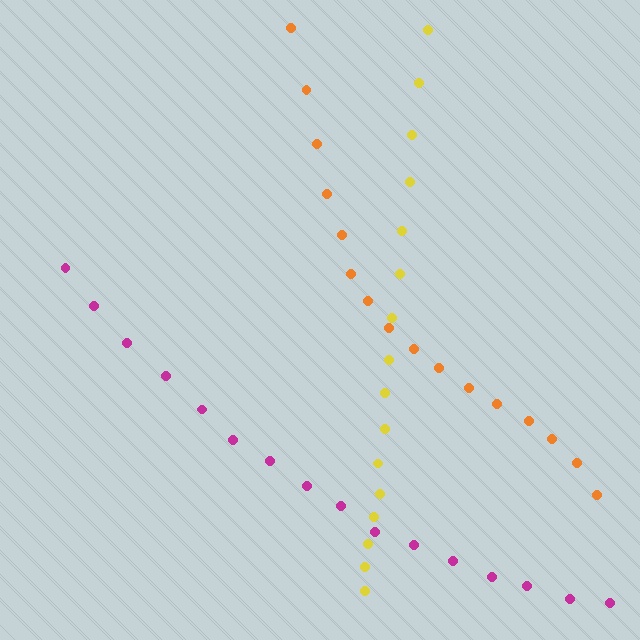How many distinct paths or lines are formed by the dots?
There are 3 distinct paths.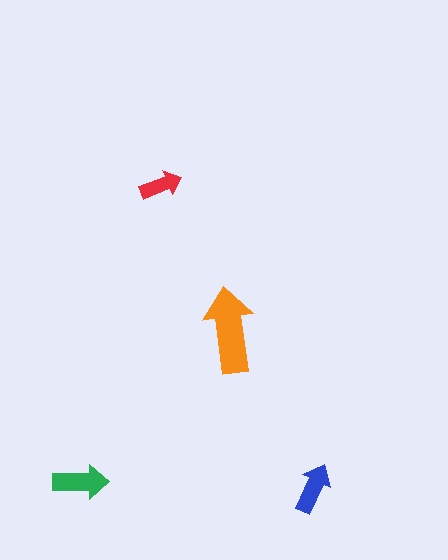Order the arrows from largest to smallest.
the orange one, the green one, the blue one, the red one.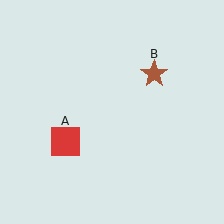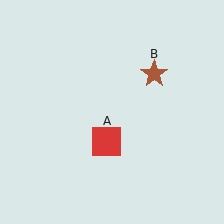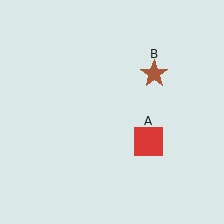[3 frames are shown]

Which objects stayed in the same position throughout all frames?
Brown star (object B) remained stationary.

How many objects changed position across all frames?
1 object changed position: red square (object A).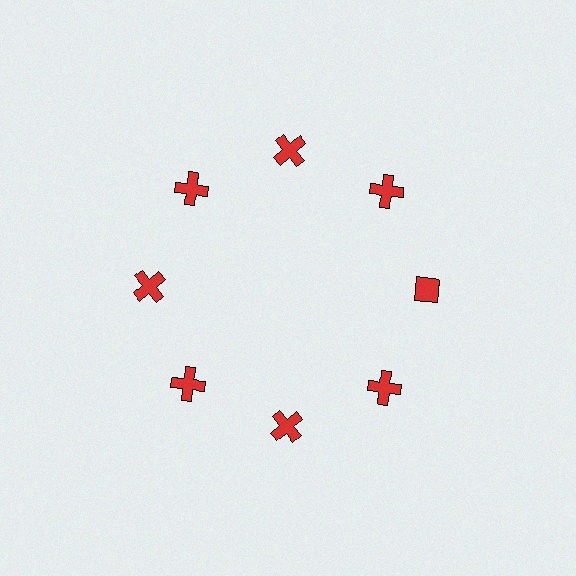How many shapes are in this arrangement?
There are 8 shapes arranged in a ring pattern.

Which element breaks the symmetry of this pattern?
The red diamond at roughly the 3 o'clock position breaks the symmetry. All other shapes are red crosses.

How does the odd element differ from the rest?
It has a different shape: diamond instead of cross.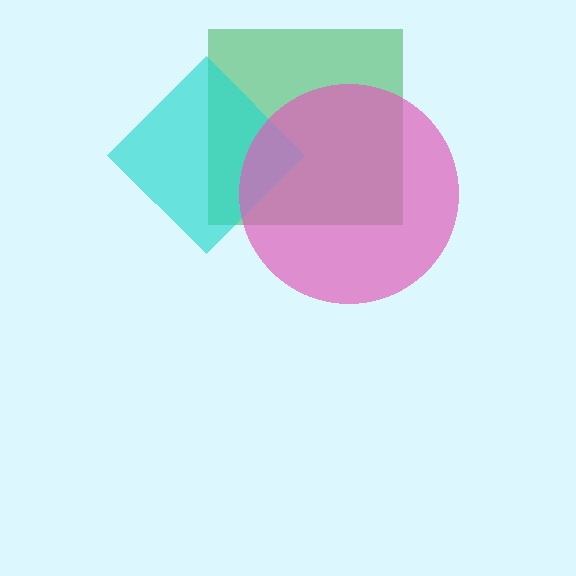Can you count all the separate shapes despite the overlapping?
Yes, there are 3 separate shapes.